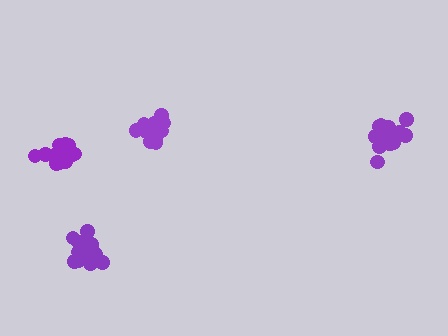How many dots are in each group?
Group 1: 16 dots, Group 2: 20 dots, Group 3: 17 dots, Group 4: 19 dots (72 total).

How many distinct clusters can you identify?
There are 4 distinct clusters.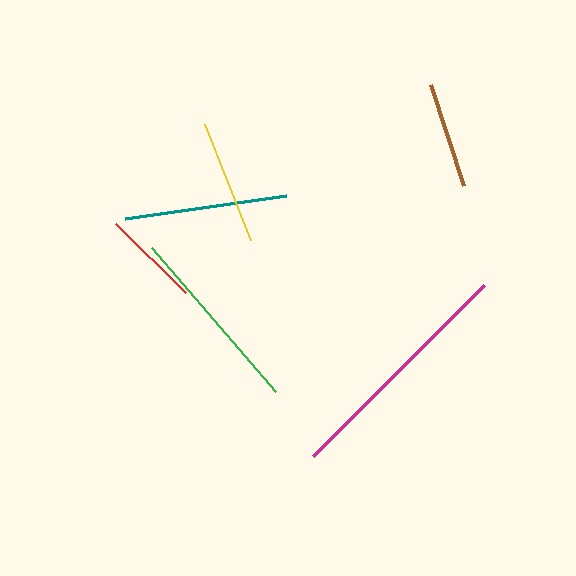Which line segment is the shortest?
The red line is the shortest at approximately 98 pixels.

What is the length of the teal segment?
The teal segment is approximately 163 pixels long.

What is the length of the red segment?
The red segment is approximately 98 pixels long.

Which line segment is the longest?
The magenta line is the longest at approximately 242 pixels.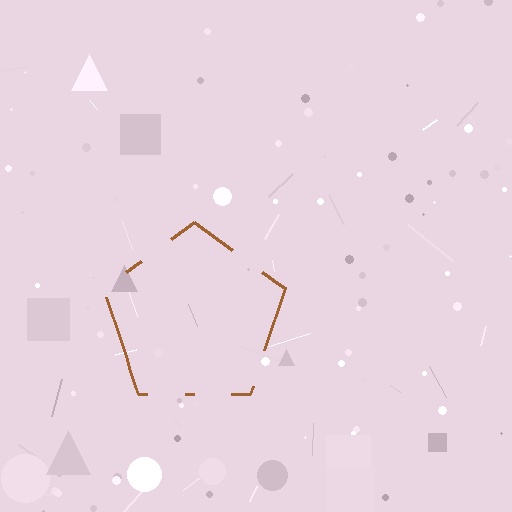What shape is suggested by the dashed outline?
The dashed outline suggests a pentagon.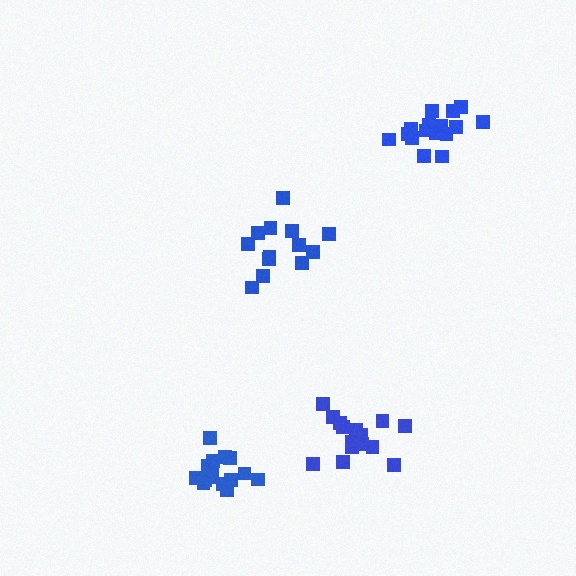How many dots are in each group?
Group 1: 13 dots, Group 2: 15 dots, Group 3: 15 dots, Group 4: 16 dots (59 total).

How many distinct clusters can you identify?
There are 4 distinct clusters.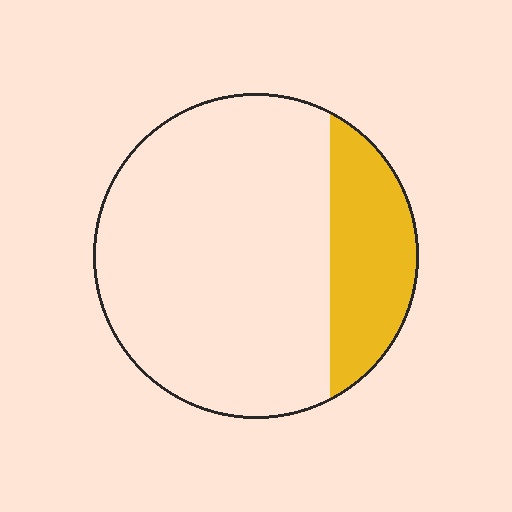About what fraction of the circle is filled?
About one fifth (1/5).